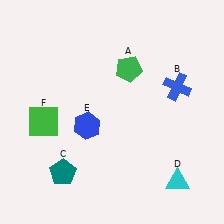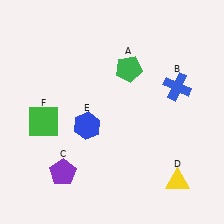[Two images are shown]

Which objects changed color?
C changed from teal to purple. D changed from cyan to yellow.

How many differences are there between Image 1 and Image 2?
There are 2 differences between the two images.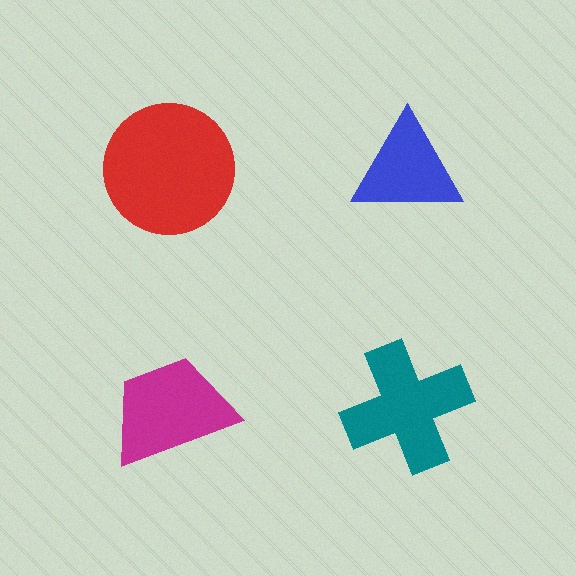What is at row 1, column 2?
A blue triangle.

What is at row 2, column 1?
A magenta trapezoid.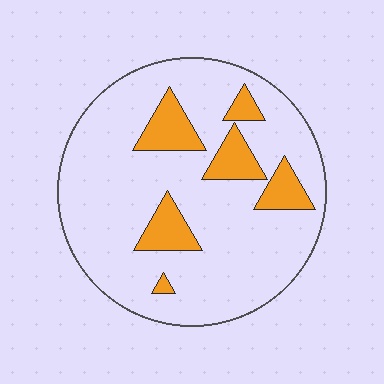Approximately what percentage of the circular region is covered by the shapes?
Approximately 15%.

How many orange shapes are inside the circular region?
6.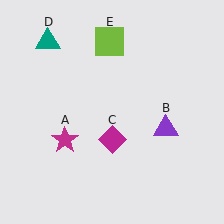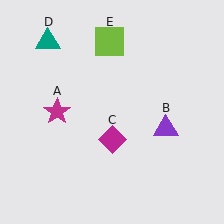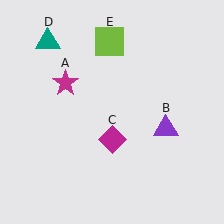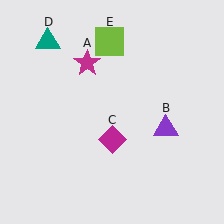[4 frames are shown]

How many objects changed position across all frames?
1 object changed position: magenta star (object A).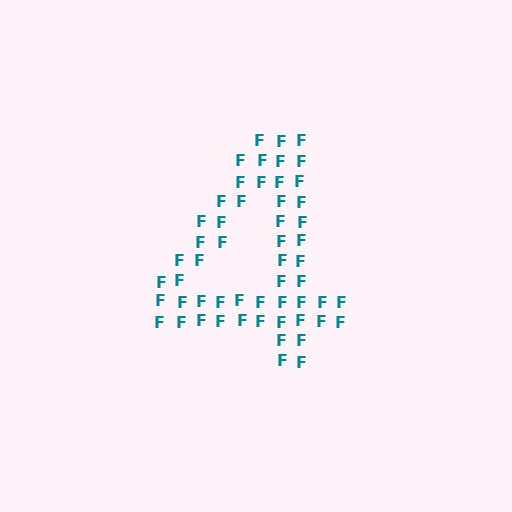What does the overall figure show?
The overall figure shows the digit 4.